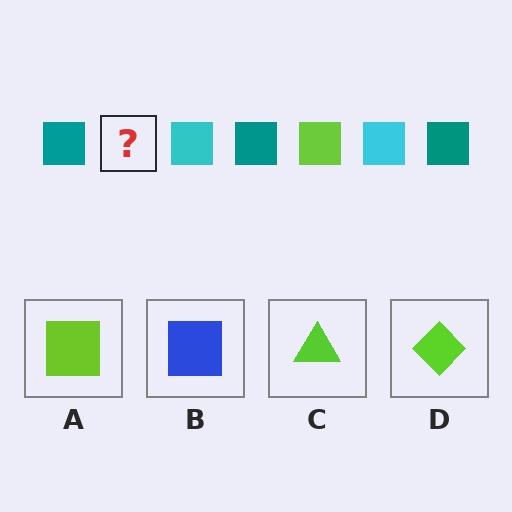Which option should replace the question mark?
Option A.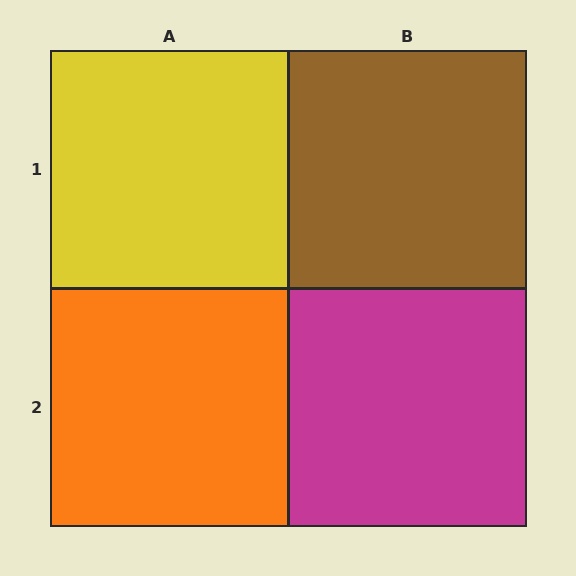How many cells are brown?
1 cell is brown.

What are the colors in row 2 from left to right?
Orange, magenta.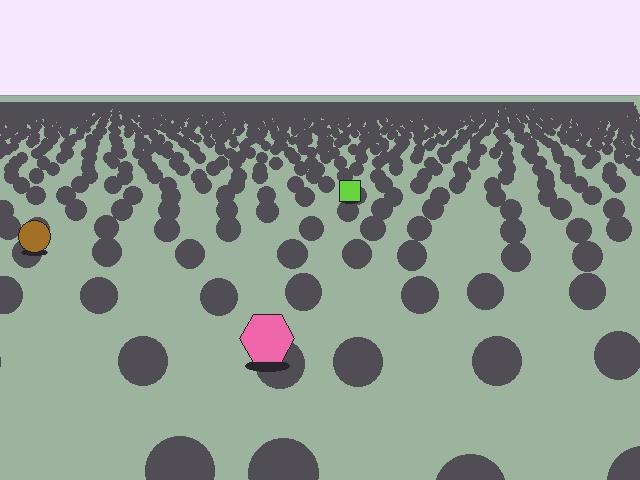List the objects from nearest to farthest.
From nearest to farthest: the pink hexagon, the brown circle, the lime square.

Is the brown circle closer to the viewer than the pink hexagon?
No. The pink hexagon is closer — you can tell from the texture gradient: the ground texture is coarser near it.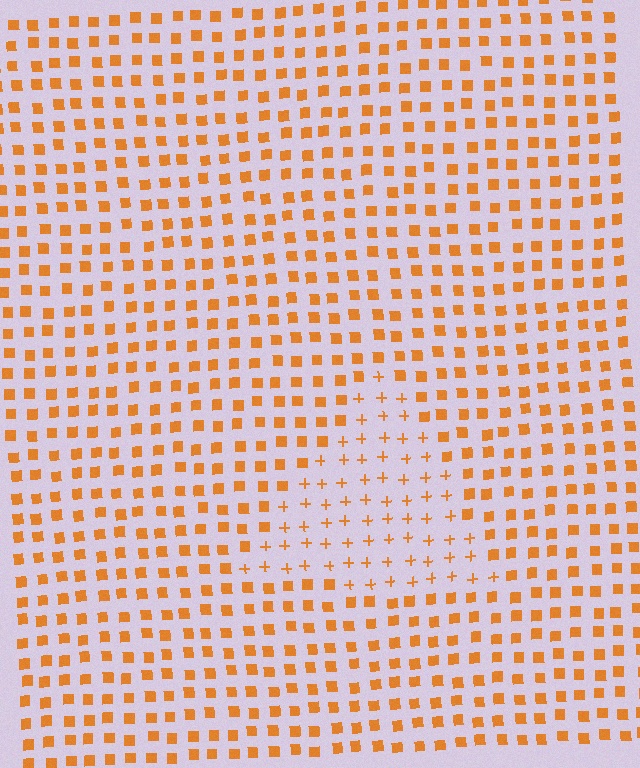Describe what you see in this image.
The image is filled with small orange elements arranged in a uniform grid. A triangle-shaped region contains plus signs, while the surrounding area contains squares. The boundary is defined purely by the change in element shape.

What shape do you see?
I see a triangle.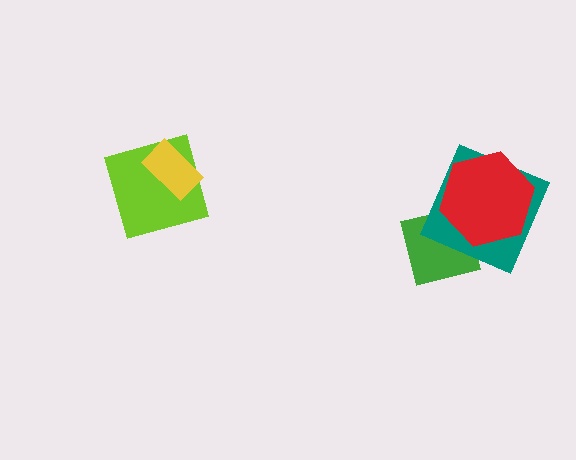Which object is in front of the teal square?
The red hexagon is in front of the teal square.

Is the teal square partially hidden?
Yes, it is partially covered by another shape.